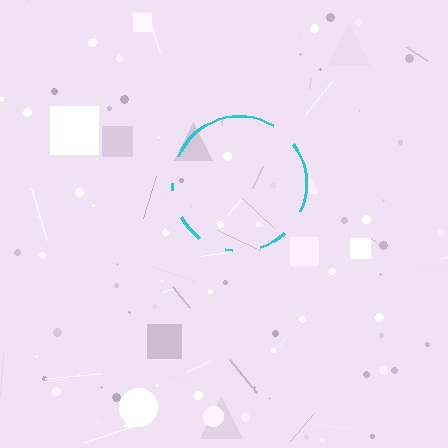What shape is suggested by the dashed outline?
The dashed outline suggests a circle.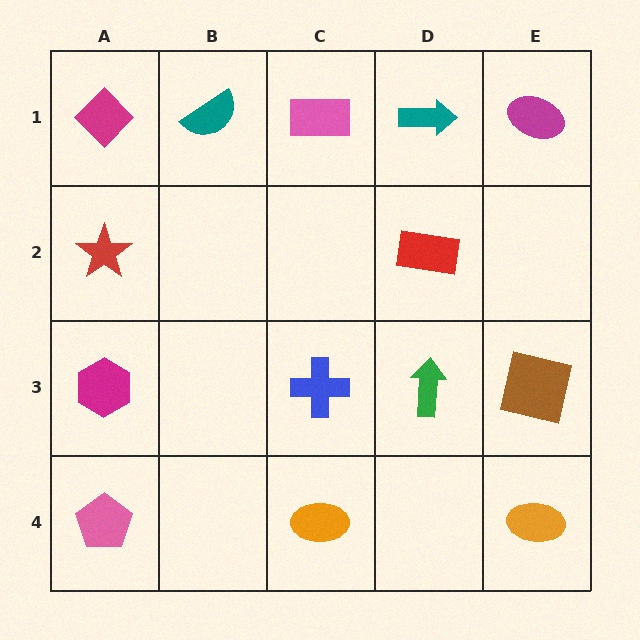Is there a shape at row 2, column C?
No, that cell is empty.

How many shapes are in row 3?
4 shapes.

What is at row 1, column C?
A pink rectangle.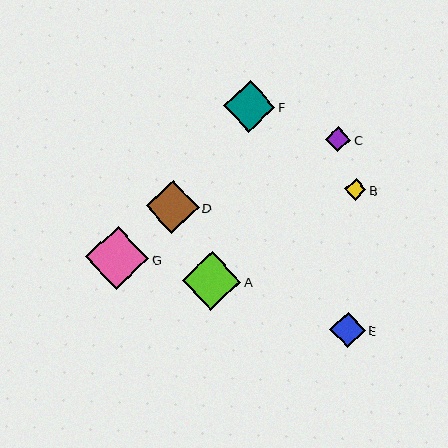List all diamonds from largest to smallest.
From largest to smallest: G, A, D, F, E, C, B.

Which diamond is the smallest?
Diamond B is the smallest with a size of approximately 22 pixels.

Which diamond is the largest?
Diamond G is the largest with a size of approximately 63 pixels.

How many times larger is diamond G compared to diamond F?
Diamond G is approximately 1.2 times the size of diamond F.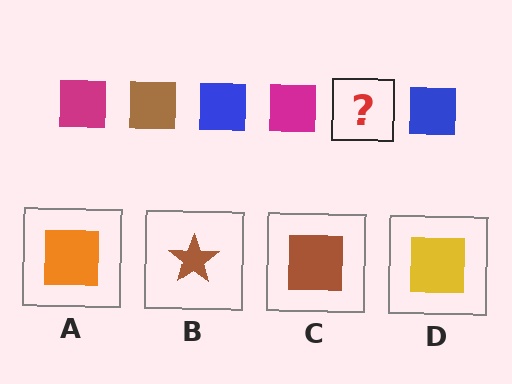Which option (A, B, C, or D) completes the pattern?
C.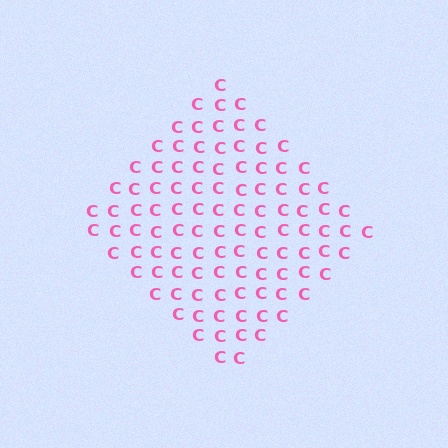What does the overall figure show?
The overall figure shows a diamond.